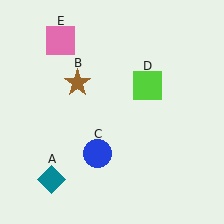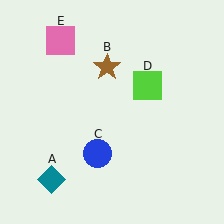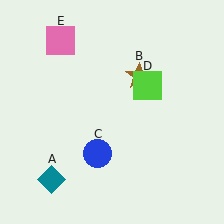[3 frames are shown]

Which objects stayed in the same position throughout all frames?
Teal diamond (object A) and blue circle (object C) and lime square (object D) and pink square (object E) remained stationary.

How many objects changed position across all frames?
1 object changed position: brown star (object B).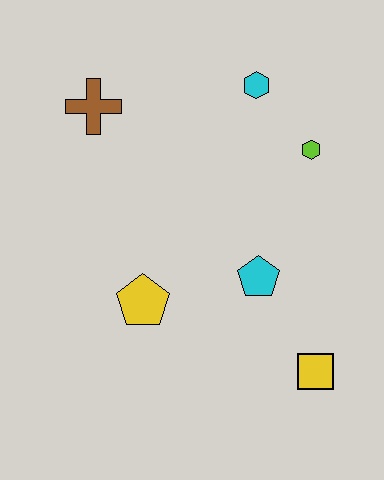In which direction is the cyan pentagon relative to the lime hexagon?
The cyan pentagon is below the lime hexagon.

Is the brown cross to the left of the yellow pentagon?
Yes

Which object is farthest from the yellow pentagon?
The cyan hexagon is farthest from the yellow pentagon.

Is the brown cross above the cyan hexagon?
No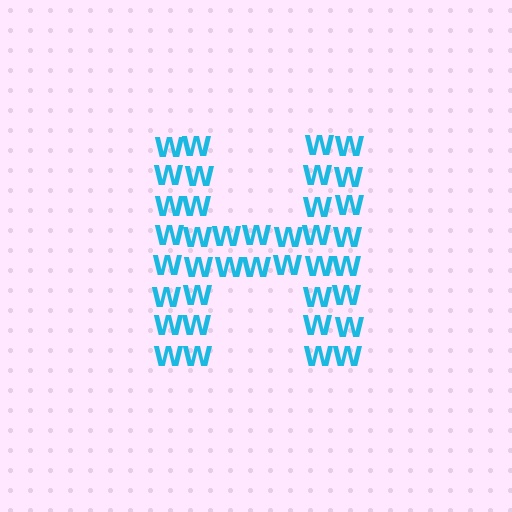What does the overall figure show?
The overall figure shows the letter H.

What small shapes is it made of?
It is made of small letter W's.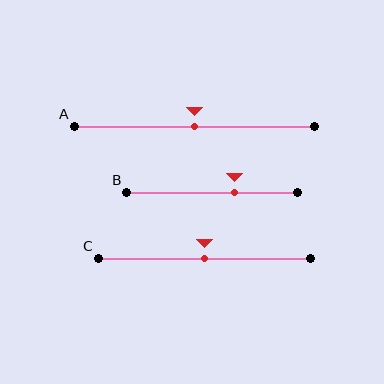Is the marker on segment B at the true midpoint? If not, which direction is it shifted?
No, the marker on segment B is shifted to the right by about 13% of the segment length.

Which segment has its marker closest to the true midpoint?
Segment A has its marker closest to the true midpoint.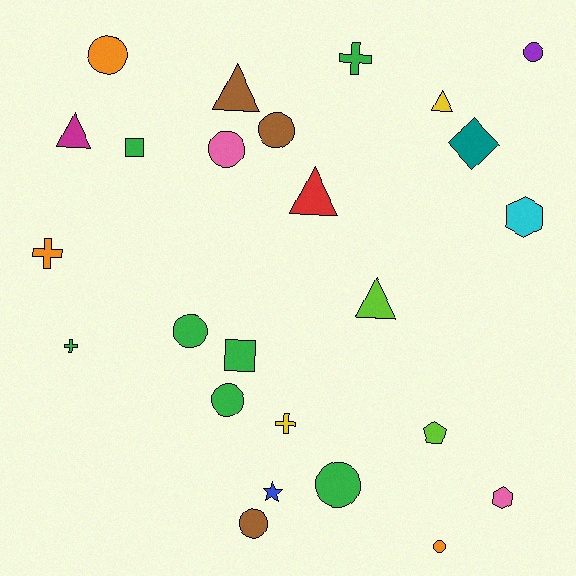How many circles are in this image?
There are 9 circles.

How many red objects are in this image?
There is 1 red object.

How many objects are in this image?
There are 25 objects.